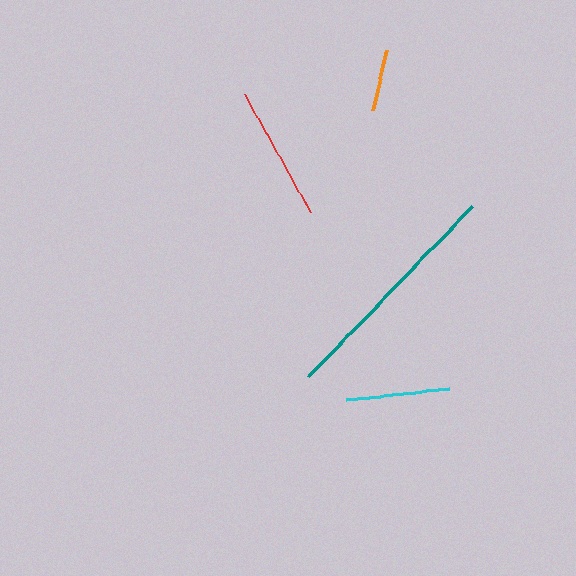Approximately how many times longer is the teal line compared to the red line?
The teal line is approximately 1.7 times the length of the red line.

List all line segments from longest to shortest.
From longest to shortest: teal, red, cyan, orange.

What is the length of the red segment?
The red segment is approximately 136 pixels long.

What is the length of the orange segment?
The orange segment is approximately 61 pixels long.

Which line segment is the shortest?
The orange line is the shortest at approximately 61 pixels.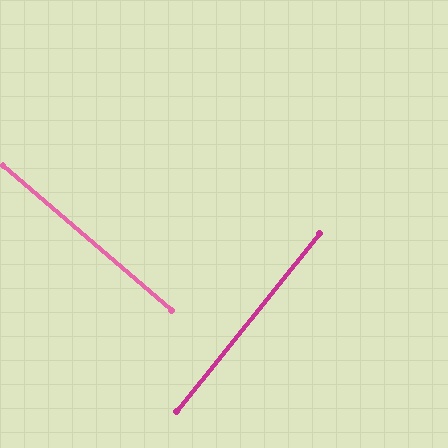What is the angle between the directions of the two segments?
Approximately 88 degrees.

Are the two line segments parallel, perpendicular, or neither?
Perpendicular — they meet at approximately 88°.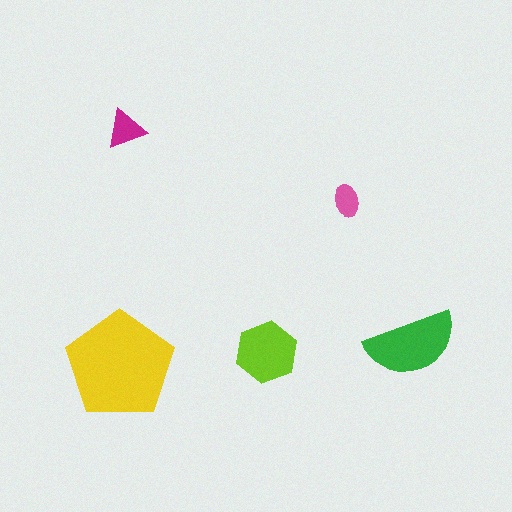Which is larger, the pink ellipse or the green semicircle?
The green semicircle.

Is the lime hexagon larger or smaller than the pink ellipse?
Larger.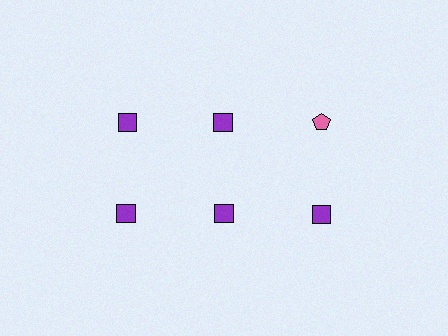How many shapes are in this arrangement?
There are 6 shapes arranged in a grid pattern.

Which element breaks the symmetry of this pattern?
The pink pentagon in the top row, center column breaks the symmetry. All other shapes are purple squares.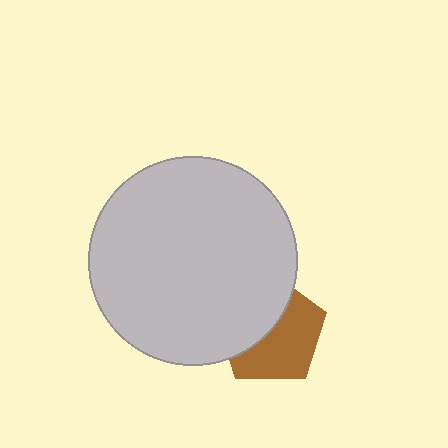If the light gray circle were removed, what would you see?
You would see the complete brown pentagon.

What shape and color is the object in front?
The object in front is a light gray circle.